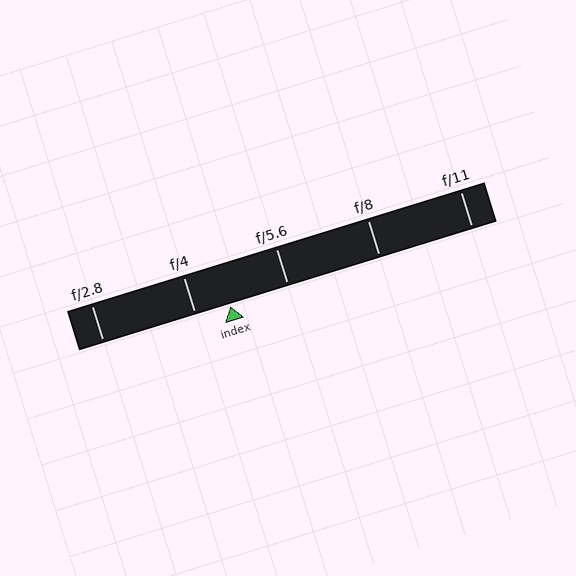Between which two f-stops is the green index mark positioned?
The index mark is between f/4 and f/5.6.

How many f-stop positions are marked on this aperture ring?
There are 5 f-stop positions marked.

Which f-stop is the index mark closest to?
The index mark is closest to f/4.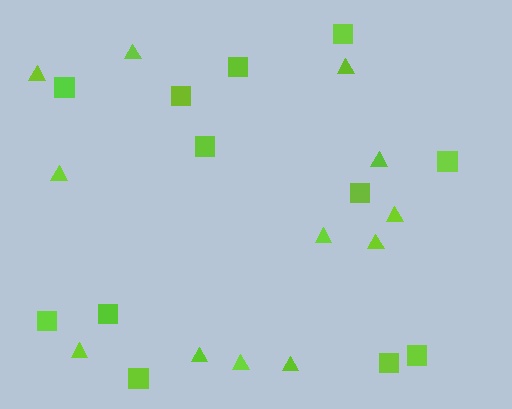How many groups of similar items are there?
There are 2 groups: one group of triangles (12) and one group of squares (12).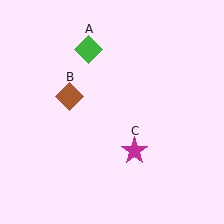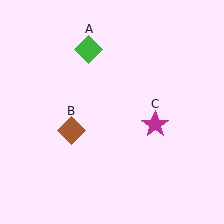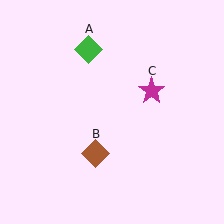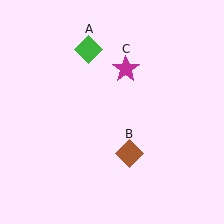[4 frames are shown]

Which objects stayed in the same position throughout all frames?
Green diamond (object A) remained stationary.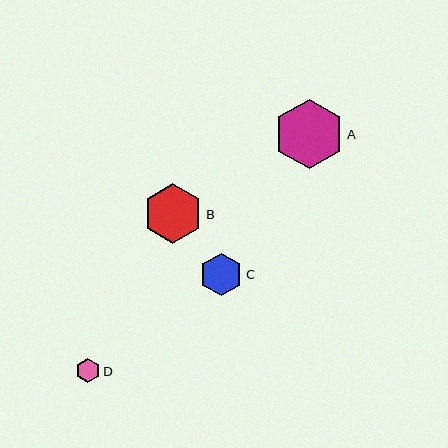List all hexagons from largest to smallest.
From largest to smallest: A, B, C, D.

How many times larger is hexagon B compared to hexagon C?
Hexagon B is approximately 1.4 times the size of hexagon C.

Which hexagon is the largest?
Hexagon A is the largest with a size of approximately 70 pixels.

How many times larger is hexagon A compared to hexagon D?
Hexagon A is approximately 2.9 times the size of hexagon D.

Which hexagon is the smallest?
Hexagon D is the smallest with a size of approximately 24 pixels.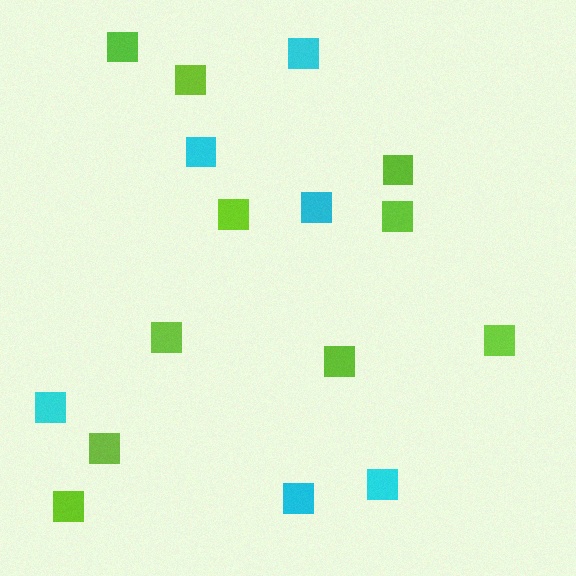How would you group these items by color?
There are 2 groups: one group of lime squares (10) and one group of cyan squares (6).